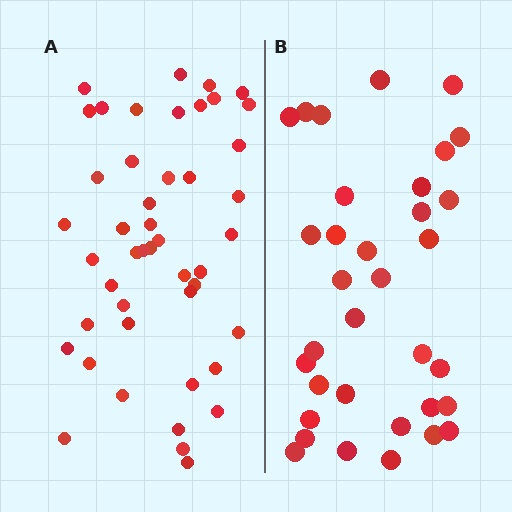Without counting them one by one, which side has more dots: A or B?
Region A (the left region) has more dots.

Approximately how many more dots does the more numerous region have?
Region A has roughly 12 or so more dots than region B.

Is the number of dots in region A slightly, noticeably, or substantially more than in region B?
Region A has noticeably more, but not dramatically so. The ratio is roughly 1.4 to 1.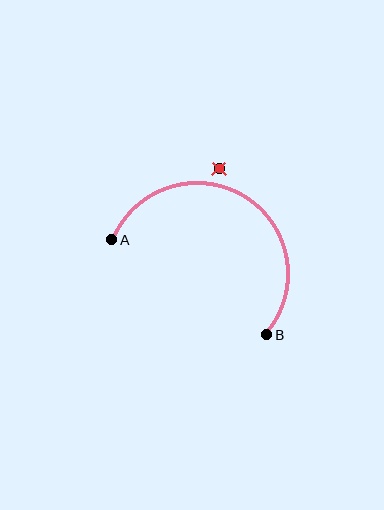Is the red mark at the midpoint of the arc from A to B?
No — the red mark does not lie on the arc at all. It sits slightly outside the curve.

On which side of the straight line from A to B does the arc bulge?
The arc bulges above the straight line connecting A and B.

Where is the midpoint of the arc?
The arc midpoint is the point on the curve farthest from the straight line joining A and B. It sits above that line.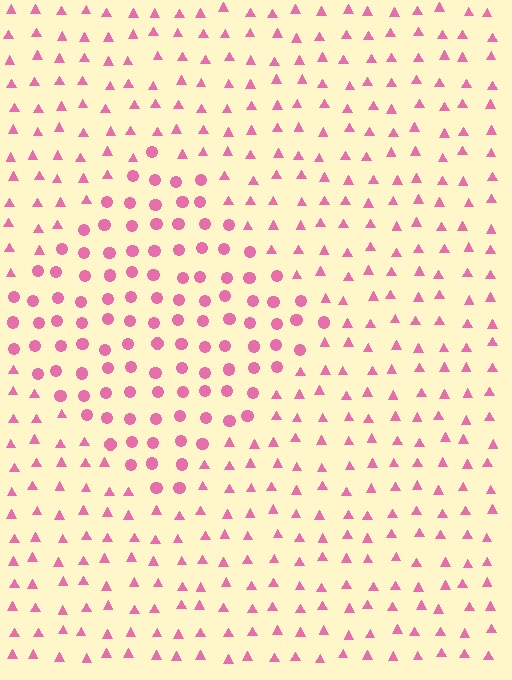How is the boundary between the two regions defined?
The boundary is defined by a change in element shape: circles inside vs. triangles outside. All elements share the same color and spacing.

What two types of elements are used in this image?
The image uses circles inside the diamond region and triangles outside it.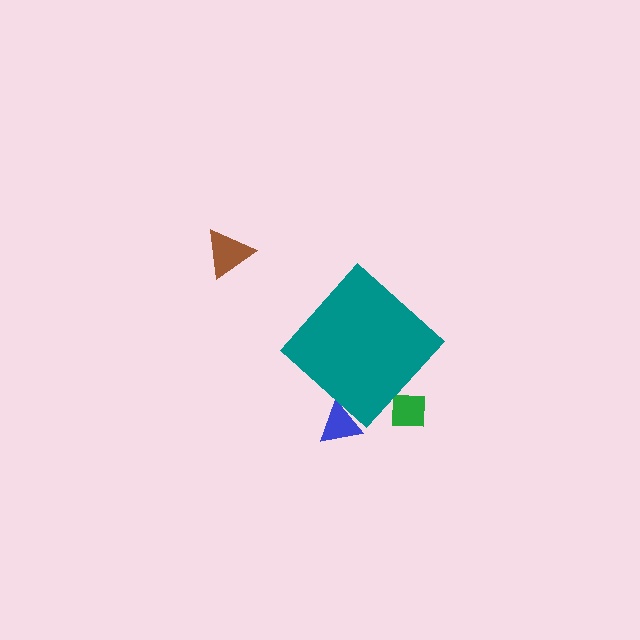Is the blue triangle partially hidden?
Yes, the blue triangle is partially hidden behind the teal diamond.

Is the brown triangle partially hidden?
No, the brown triangle is fully visible.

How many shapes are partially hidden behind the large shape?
2 shapes are partially hidden.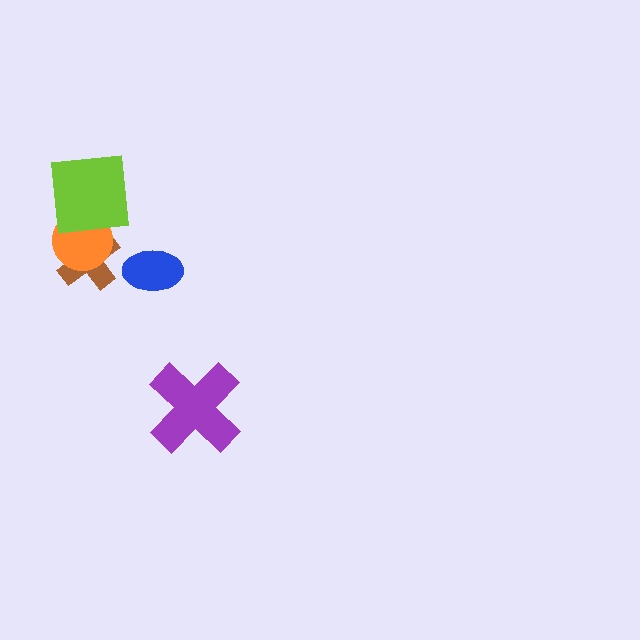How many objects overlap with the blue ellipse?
0 objects overlap with the blue ellipse.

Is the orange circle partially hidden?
Yes, it is partially covered by another shape.